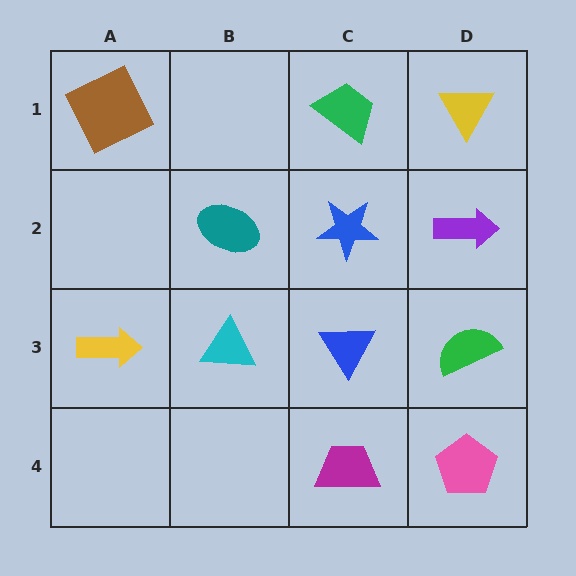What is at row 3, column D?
A green semicircle.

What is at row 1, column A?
A brown square.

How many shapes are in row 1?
3 shapes.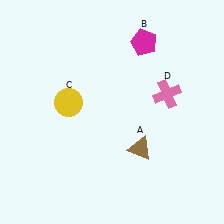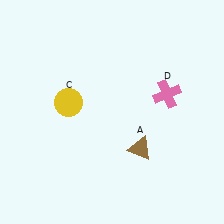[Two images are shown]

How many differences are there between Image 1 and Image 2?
There is 1 difference between the two images.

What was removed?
The magenta pentagon (B) was removed in Image 2.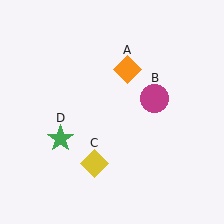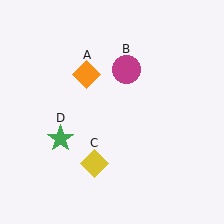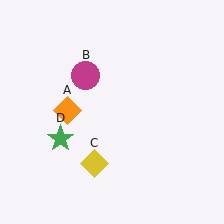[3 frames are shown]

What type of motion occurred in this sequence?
The orange diamond (object A), magenta circle (object B) rotated counterclockwise around the center of the scene.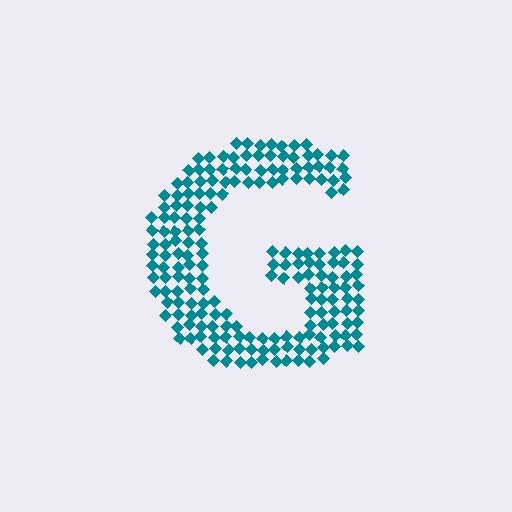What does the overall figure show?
The overall figure shows the letter G.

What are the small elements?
The small elements are diamonds.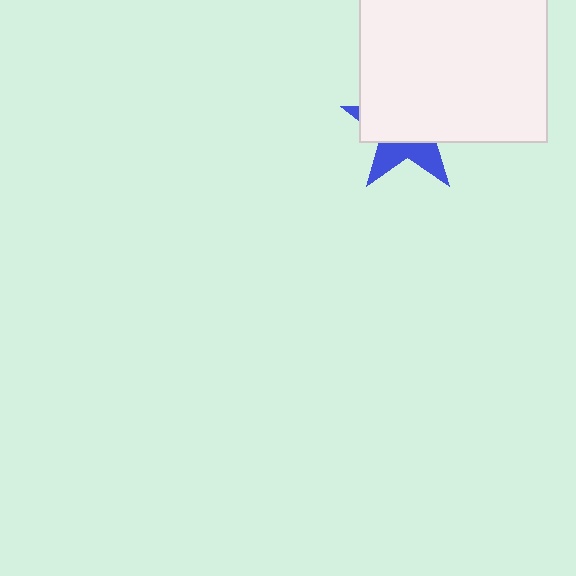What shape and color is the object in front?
The object in front is a white square.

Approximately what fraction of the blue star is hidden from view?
Roughly 67% of the blue star is hidden behind the white square.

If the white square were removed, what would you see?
You would see the complete blue star.